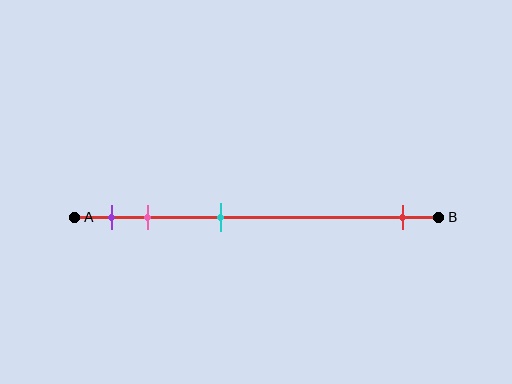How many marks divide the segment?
There are 4 marks dividing the segment.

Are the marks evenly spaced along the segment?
No, the marks are not evenly spaced.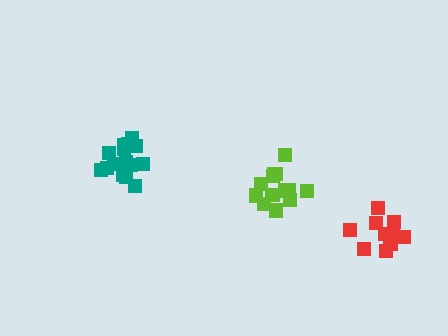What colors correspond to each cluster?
The clusters are colored: teal, lime, red.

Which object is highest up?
The teal cluster is topmost.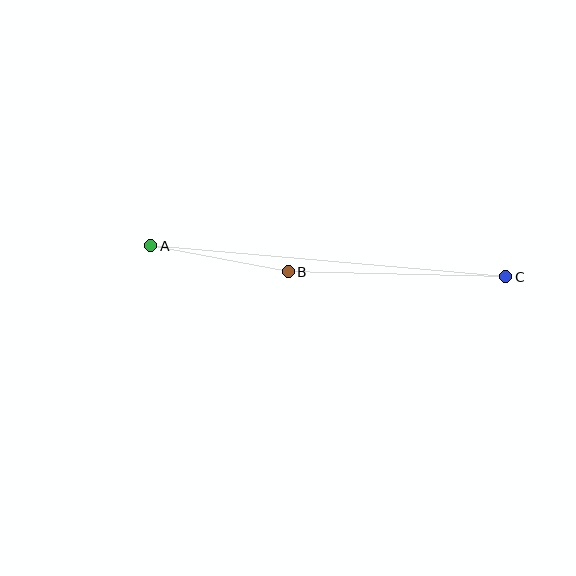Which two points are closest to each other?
Points A and B are closest to each other.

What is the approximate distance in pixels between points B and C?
The distance between B and C is approximately 217 pixels.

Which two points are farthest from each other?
Points A and C are farthest from each other.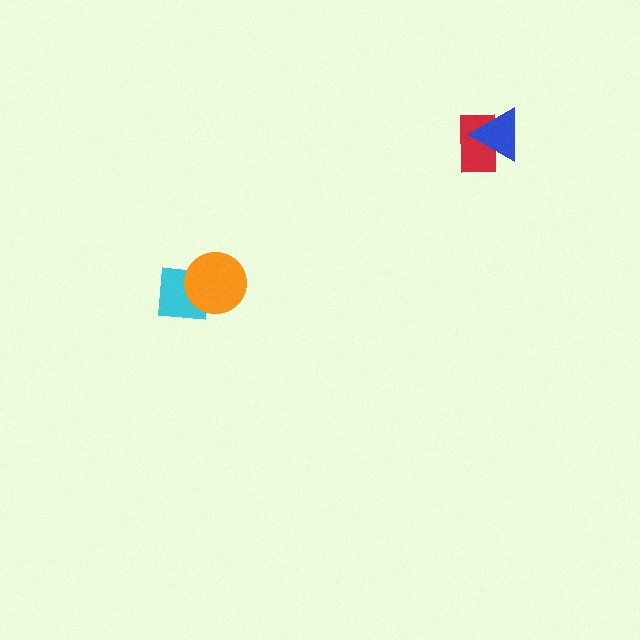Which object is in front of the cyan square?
The orange circle is in front of the cyan square.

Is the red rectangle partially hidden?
Yes, it is partially covered by another shape.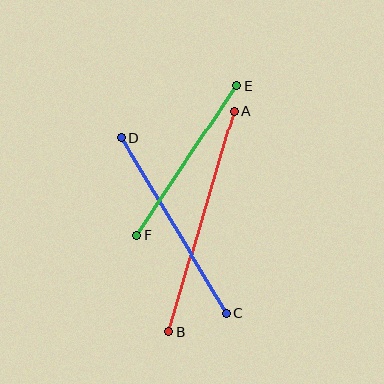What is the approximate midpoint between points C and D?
The midpoint is at approximately (174, 225) pixels.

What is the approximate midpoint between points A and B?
The midpoint is at approximately (201, 221) pixels.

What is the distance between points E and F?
The distance is approximately 179 pixels.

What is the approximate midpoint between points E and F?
The midpoint is at approximately (187, 160) pixels.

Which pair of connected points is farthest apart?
Points A and B are farthest apart.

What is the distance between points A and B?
The distance is approximately 229 pixels.